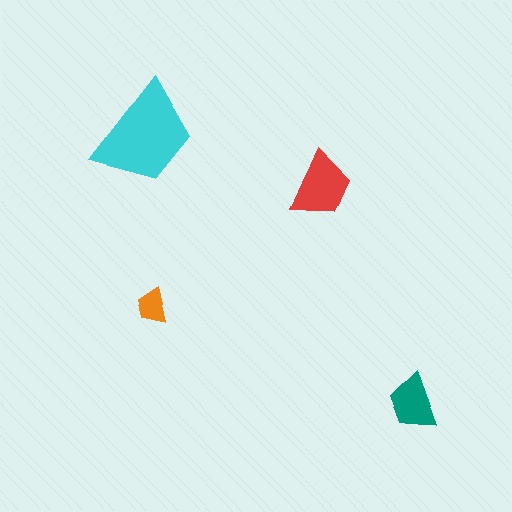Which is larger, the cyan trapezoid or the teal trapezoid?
The cyan one.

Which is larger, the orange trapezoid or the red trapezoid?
The red one.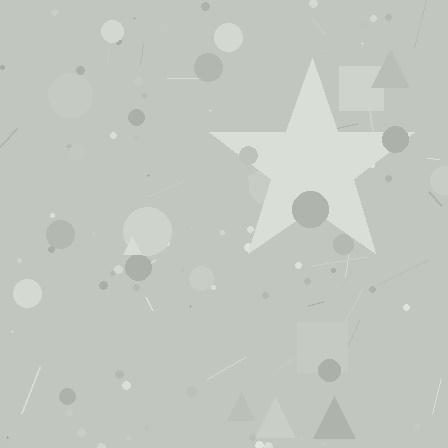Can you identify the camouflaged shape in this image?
The camouflaged shape is a star.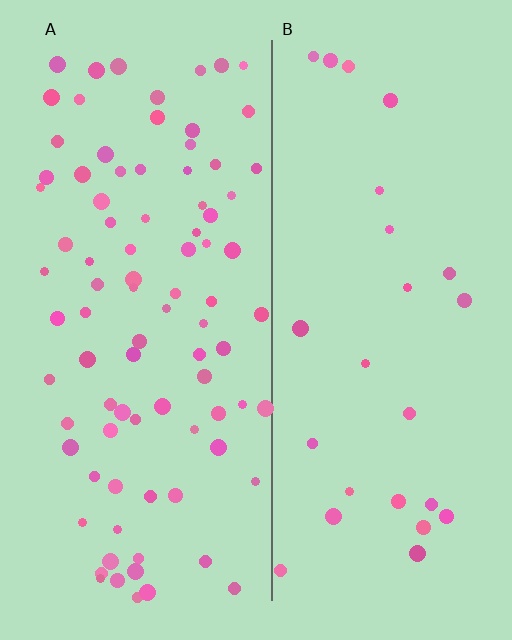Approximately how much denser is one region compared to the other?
Approximately 3.4× — region A over region B.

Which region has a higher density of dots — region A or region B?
A (the left).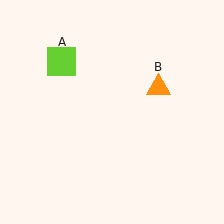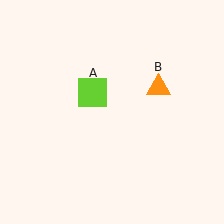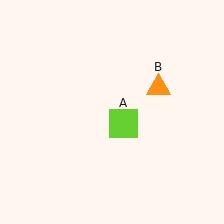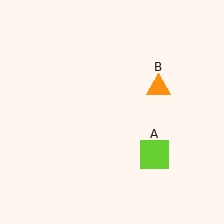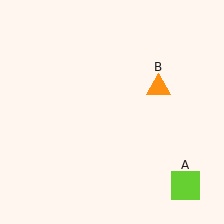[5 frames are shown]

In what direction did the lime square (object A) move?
The lime square (object A) moved down and to the right.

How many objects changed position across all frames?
1 object changed position: lime square (object A).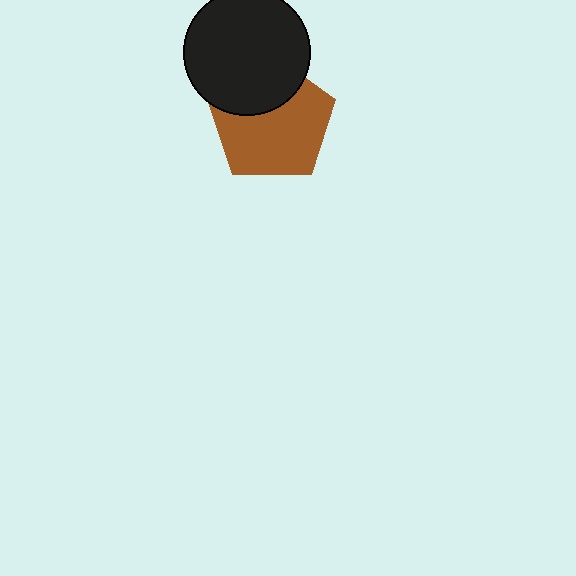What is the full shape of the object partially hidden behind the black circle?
The partially hidden object is a brown pentagon.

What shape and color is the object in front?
The object in front is a black circle.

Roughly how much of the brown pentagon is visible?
Most of it is visible (roughly 68%).